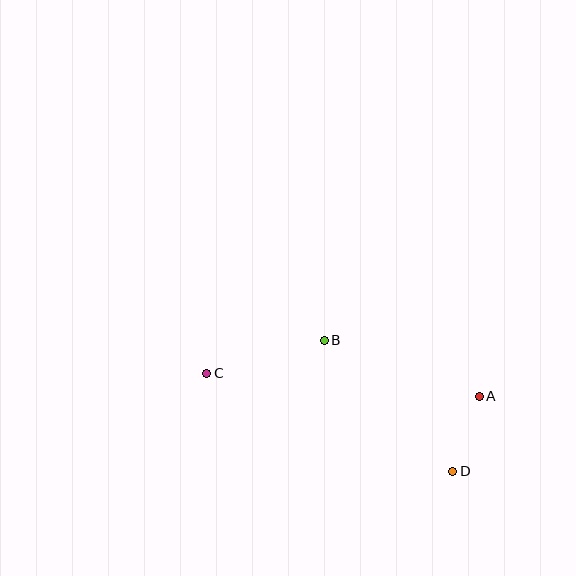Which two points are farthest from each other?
Points A and C are farthest from each other.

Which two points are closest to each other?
Points A and D are closest to each other.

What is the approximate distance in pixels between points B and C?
The distance between B and C is approximately 122 pixels.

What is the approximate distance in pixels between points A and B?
The distance between A and B is approximately 165 pixels.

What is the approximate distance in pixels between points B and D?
The distance between B and D is approximately 183 pixels.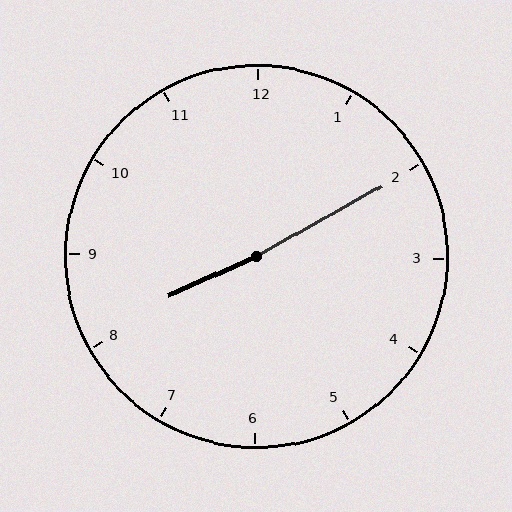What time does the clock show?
8:10.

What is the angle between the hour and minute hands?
Approximately 175 degrees.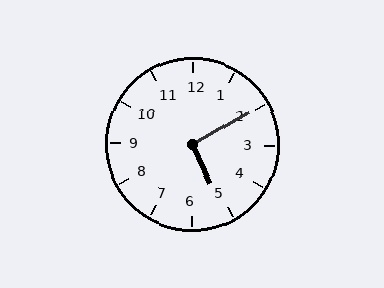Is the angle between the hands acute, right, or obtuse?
It is right.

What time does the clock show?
5:10.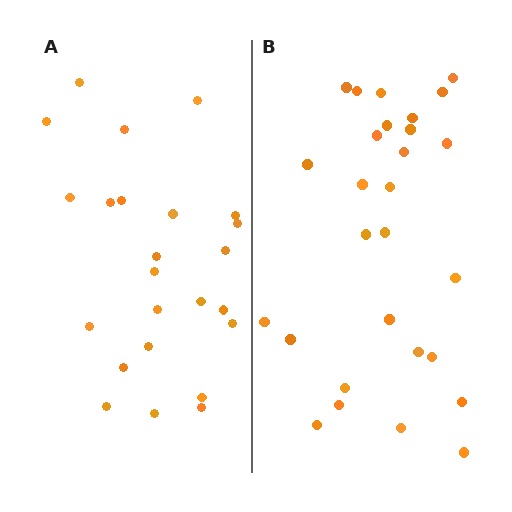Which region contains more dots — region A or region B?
Region B (the right region) has more dots.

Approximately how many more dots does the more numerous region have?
Region B has about 4 more dots than region A.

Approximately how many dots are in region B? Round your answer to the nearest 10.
About 30 dots. (The exact count is 28, which rounds to 30.)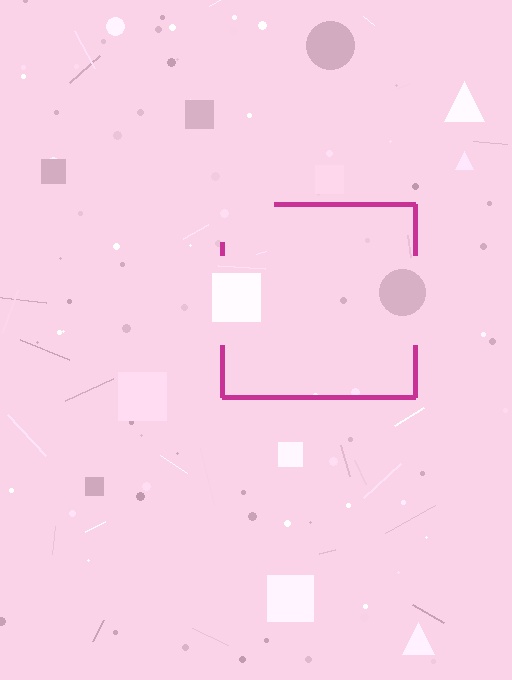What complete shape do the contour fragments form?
The contour fragments form a square.